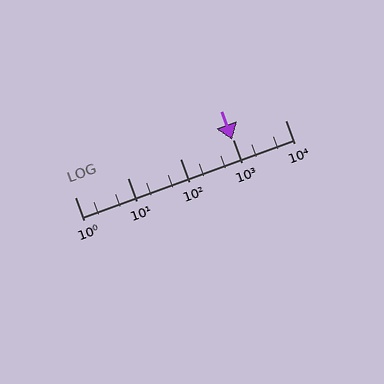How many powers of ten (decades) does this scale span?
The scale spans 4 decades, from 1 to 10000.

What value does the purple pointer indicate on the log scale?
The pointer indicates approximately 960.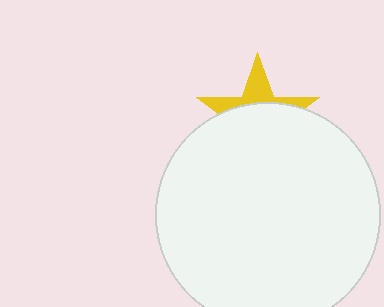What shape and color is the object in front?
The object in front is a white circle.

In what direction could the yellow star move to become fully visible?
The yellow star could move up. That would shift it out from behind the white circle entirely.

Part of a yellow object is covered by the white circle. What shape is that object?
It is a star.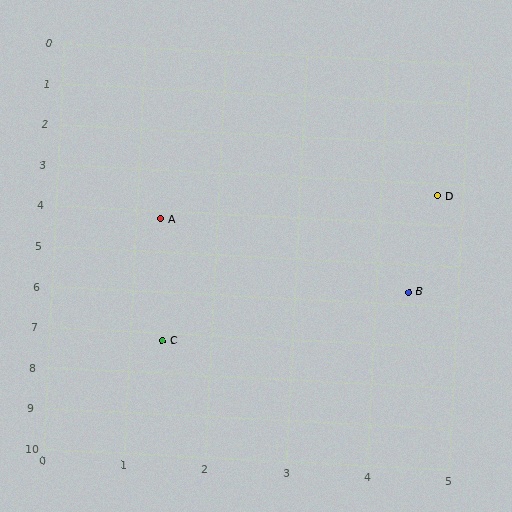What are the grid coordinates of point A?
Point A is at approximately (1.3, 4.2).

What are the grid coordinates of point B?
Point B is at approximately (4.4, 5.7).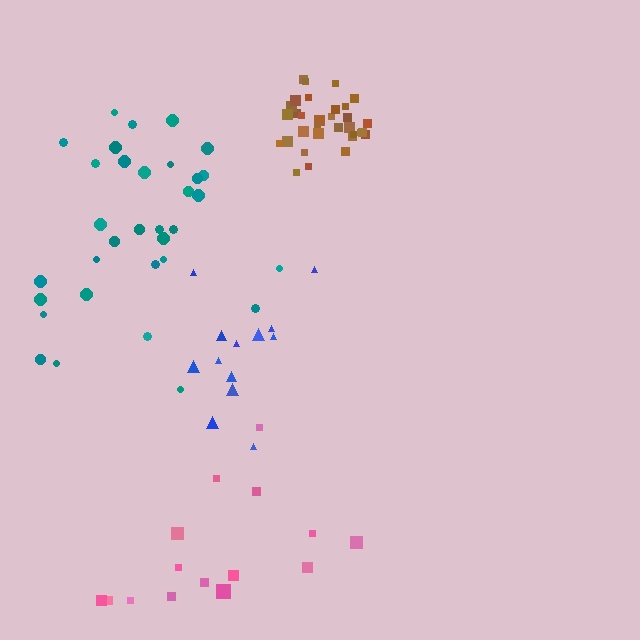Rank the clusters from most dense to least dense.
brown, blue, teal, pink.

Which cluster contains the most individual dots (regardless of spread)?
Brown (33).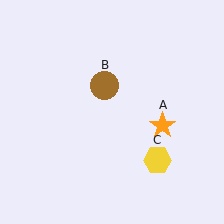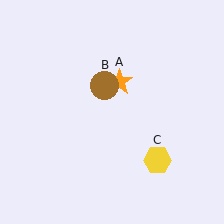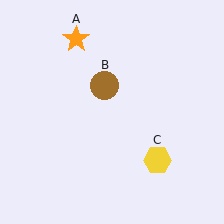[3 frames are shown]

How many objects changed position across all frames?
1 object changed position: orange star (object A).